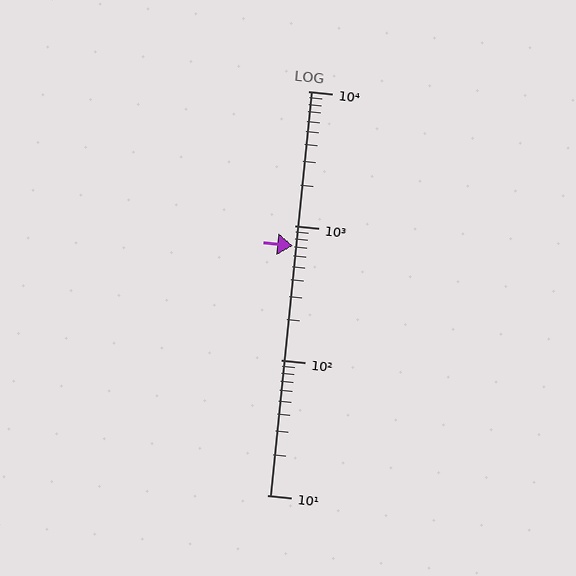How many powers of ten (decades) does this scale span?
The scale spans 3 decades, from 10 to 10000.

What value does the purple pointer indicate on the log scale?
The pointer indicates approximately 710.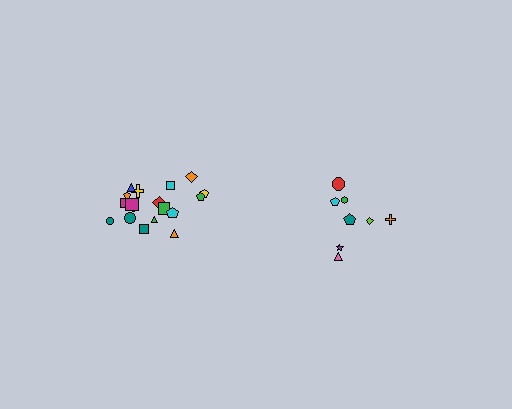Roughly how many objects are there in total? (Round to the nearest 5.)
Roughly 25 objects in total.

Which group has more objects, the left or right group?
The left group.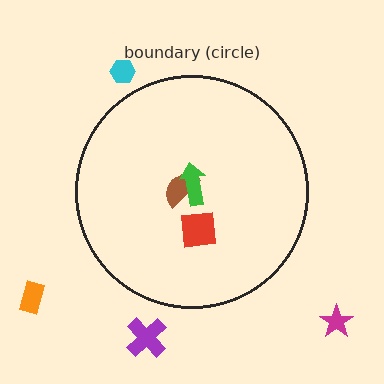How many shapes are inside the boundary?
3 inside, 4 outside.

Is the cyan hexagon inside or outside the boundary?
Outside.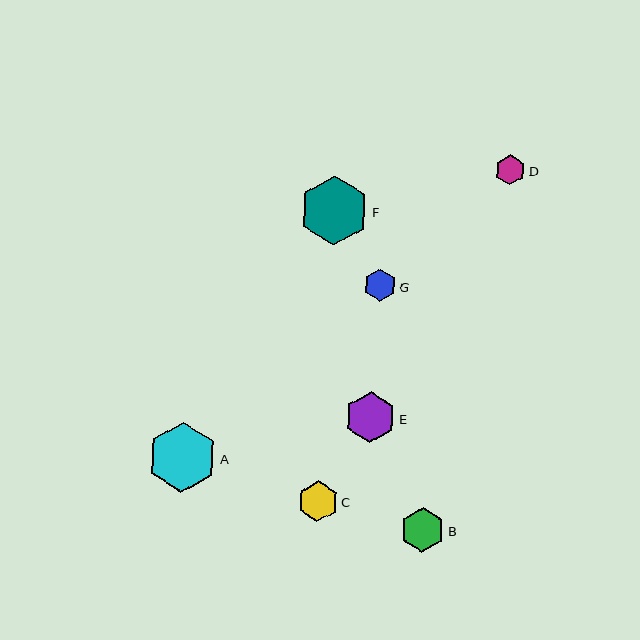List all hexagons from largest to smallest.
From largest to smallest: A, F, E, B, C, G, D.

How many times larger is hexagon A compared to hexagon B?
Hexagon A is approximately 1.6 times the size of hexagon B.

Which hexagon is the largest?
Hexagon A is the largest with a size of approximately 69 pixels.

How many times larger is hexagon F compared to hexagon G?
Hexagon F is approximately 2.1 times the size of hexagon G.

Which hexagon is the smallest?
Hexagon D is the smallest with a size of approximately 30 pixels.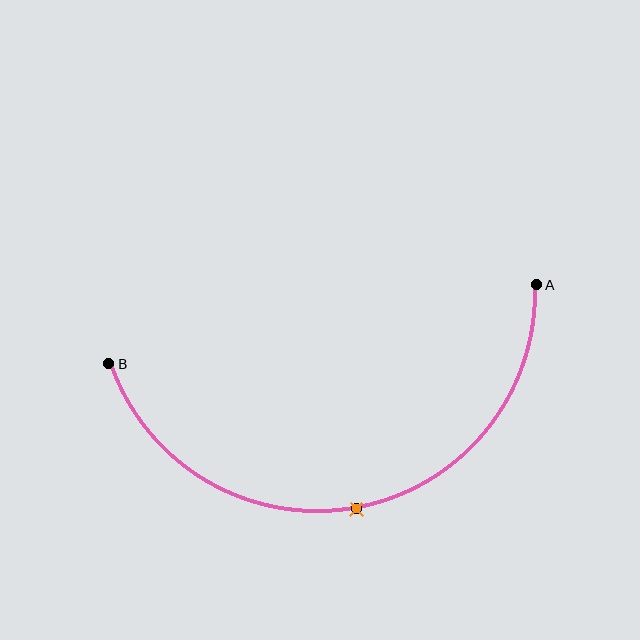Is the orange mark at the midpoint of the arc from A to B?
Yes. The orange mark lies on the arc at equal arc-length from both A and B — it is the arc midpoint.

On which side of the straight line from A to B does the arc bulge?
The arc bulges below the straight line connecting A and B.